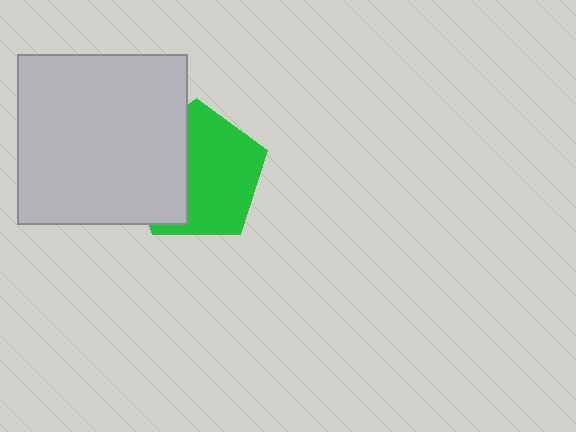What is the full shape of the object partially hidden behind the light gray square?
The partially hidden object is a green pentagon.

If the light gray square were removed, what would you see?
You would see the complete green pentagon.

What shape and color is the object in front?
The object in front is a light gray square.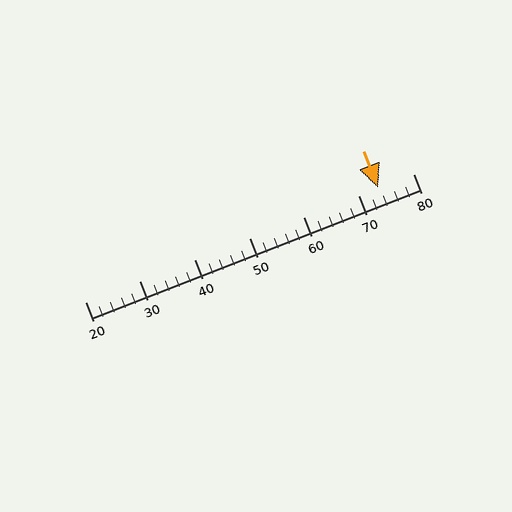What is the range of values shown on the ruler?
The ruler shows values from 20 to 80.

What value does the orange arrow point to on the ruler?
The orange arrow points to approximately 74.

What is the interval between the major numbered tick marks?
The major tick marks are spaced 10 units apart.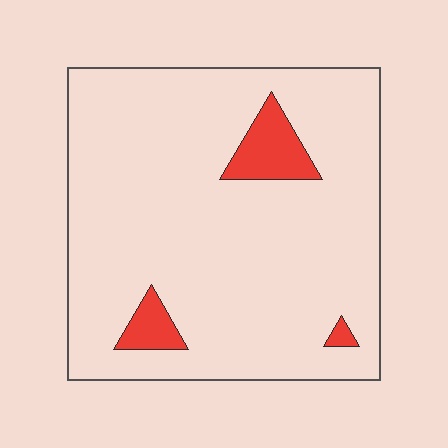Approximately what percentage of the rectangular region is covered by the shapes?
Approximately 10%.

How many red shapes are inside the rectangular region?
3.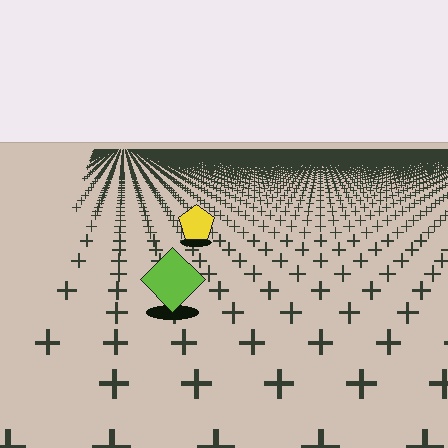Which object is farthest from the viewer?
The yellow pentagon is farthest from the viewer. It appears smaller and the ground texture around it is denser.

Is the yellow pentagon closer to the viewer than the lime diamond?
No. The lime diamond is closer — you can tell from the texture gradient: the ground texture is coarser near it.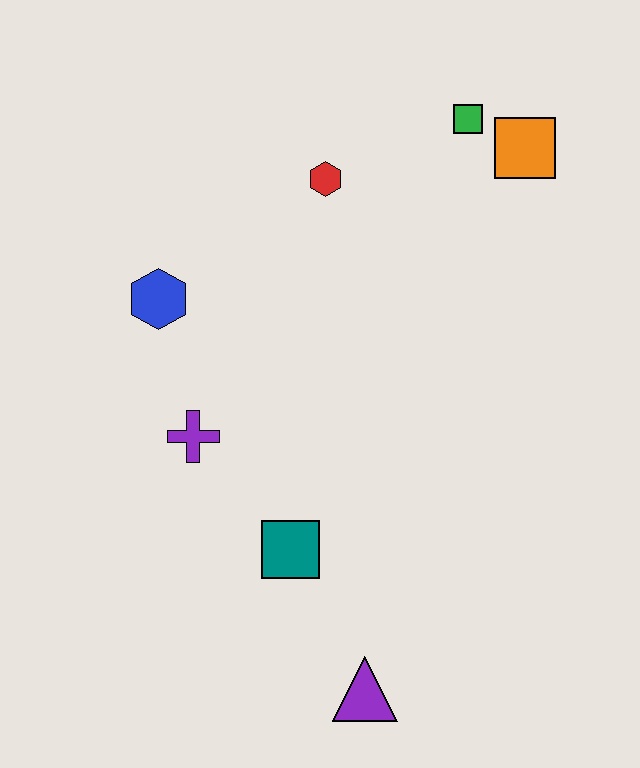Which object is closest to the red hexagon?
The green square is closest to the red hexagon.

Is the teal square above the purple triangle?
Yes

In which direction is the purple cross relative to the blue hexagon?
The purple cross is below the blue hexagon.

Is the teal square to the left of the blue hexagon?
No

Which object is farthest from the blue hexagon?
The purple triangle is farthest from the blue hexagon.